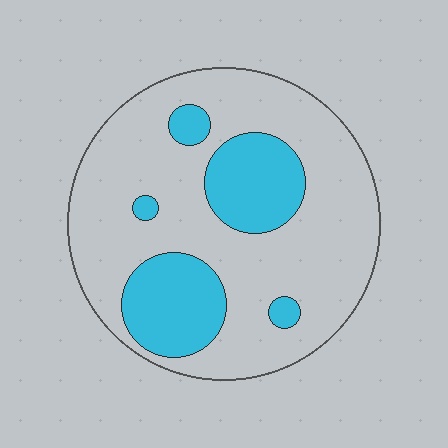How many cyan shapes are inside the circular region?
5.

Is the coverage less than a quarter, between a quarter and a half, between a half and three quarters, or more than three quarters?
Between a quarter and a half.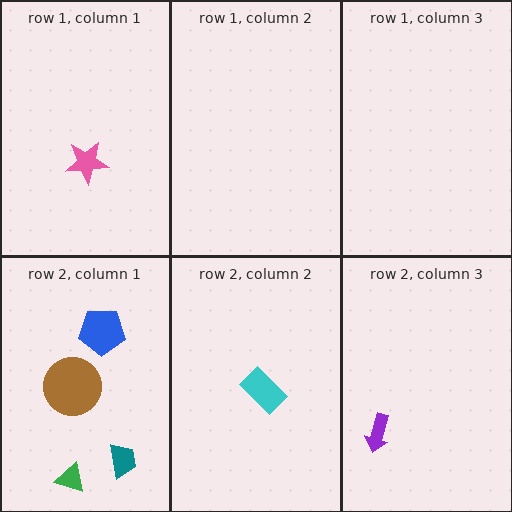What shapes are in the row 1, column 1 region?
The pink star.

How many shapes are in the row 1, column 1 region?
1.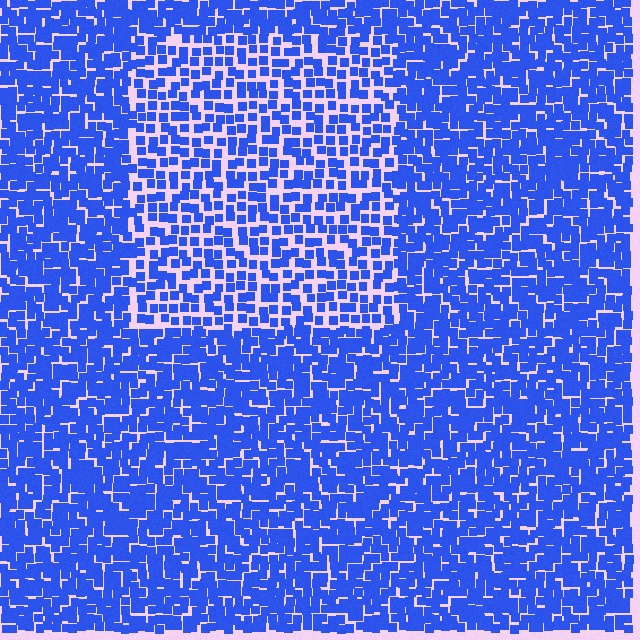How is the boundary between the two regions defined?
The boundary is defined by a change in element density (approximately 1.7x ratio). All elements are the same color, size, and shape.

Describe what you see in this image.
The image contains small blue elements arranged at two different densities. A rectangle-shaped region is visible where the elements are less densely packed than the surrounding area.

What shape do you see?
I see a rectangle.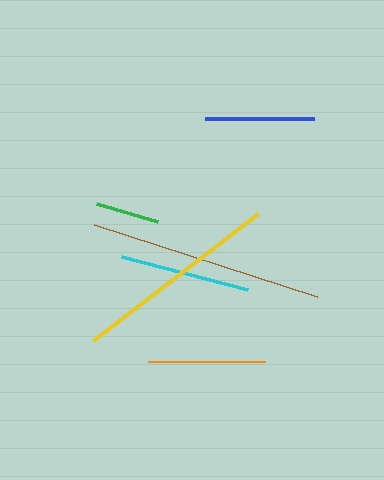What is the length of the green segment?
The green segment is approximately 64 pixels long.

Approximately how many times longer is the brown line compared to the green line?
The brown line is approximately 3.7 times the length of the green line.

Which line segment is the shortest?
The green line is the shortest at approximately 64 pixels.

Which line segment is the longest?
The brown line is the longest at approximately 234 pixels.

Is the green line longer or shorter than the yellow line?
The yellow line is longer than the green line.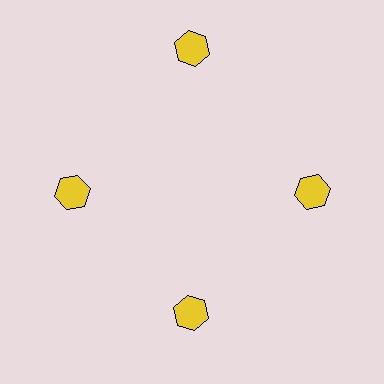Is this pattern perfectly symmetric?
No. The 4 yellow hexagons are arranged in a ring, but one element near the 12 o'clock position is pushed outward from the center, breaking the 4-fold rotational symmetry.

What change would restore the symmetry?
The symmetry would be restored by moving it inward, back onto the ring so that all 4 hexagons sit at equal angles and equal distance from the center.